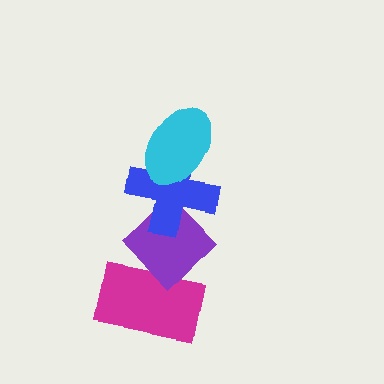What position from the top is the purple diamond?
The purple diamond is 3rd from the top.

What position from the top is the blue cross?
The blue cross is 2nd from the top.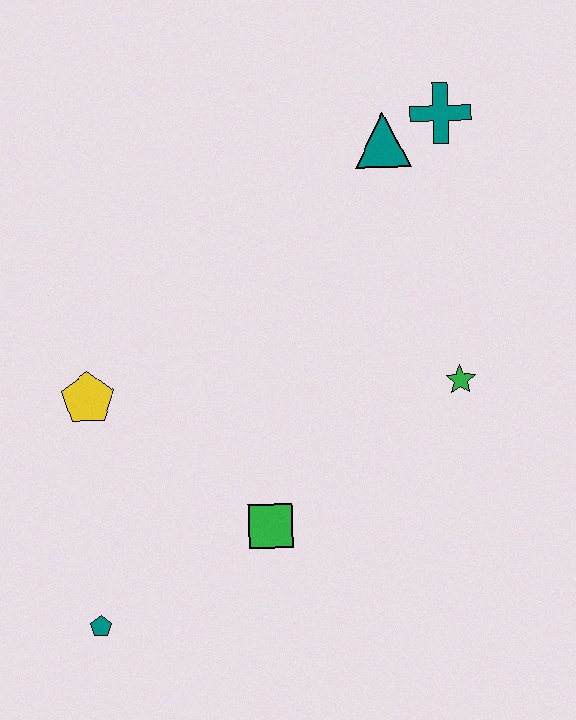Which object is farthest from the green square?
The teal cross is farthest from the green square.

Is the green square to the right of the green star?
No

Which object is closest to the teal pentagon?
The green square is closest to the teal pentagon.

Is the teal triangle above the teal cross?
No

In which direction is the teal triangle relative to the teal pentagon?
The teal triangle is above the teal pentagon.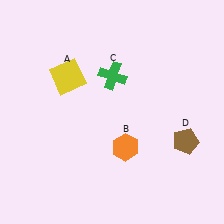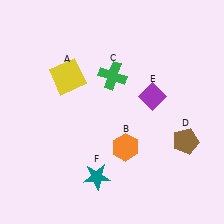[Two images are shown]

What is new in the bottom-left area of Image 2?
A teal star (F) was added in the bottom-left area of Image 2.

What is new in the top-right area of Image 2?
A purple diamond (E) was added in the top-right area of Image 2.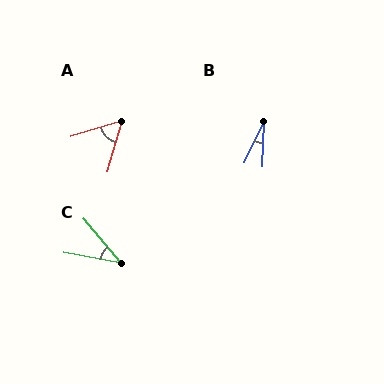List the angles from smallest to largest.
B (23°), C (40°), A (57°).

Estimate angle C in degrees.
Approximately 40 degrees.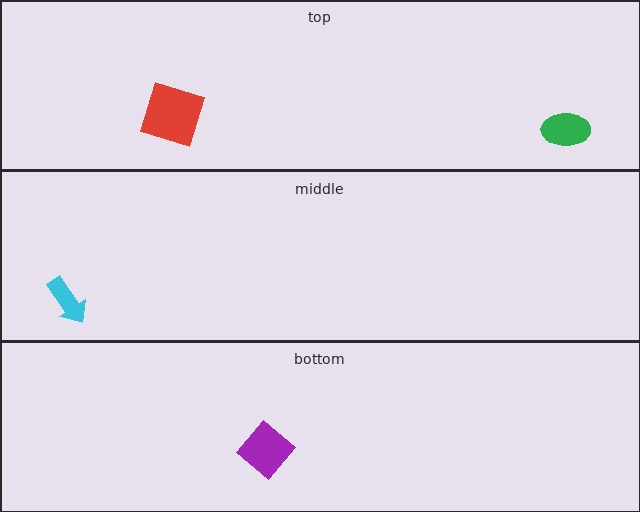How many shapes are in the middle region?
1.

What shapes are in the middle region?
The cyan arrow.